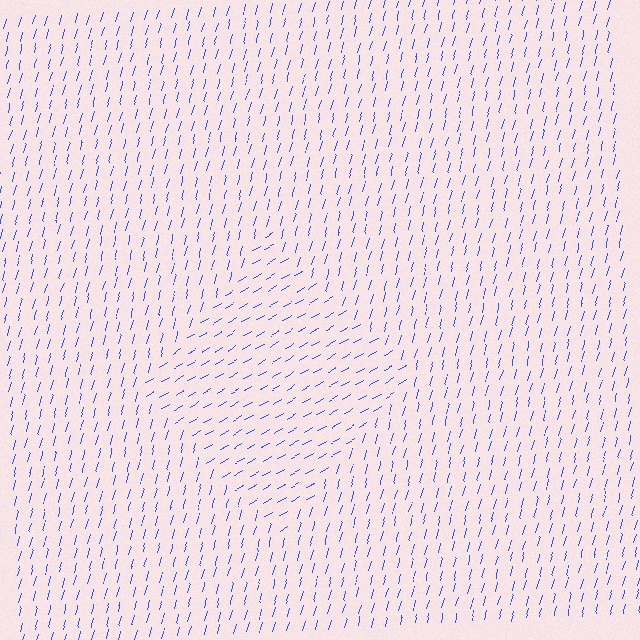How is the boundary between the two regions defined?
The boundary is defined purely by a change in line orientation (approximately 45 degrees difference). All lines are the same color and thickness.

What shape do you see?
I see a diamond.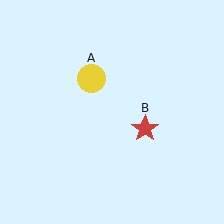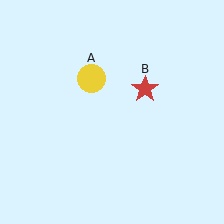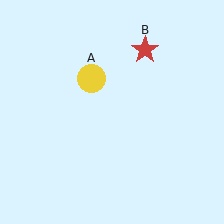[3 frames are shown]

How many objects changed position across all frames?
1 object changed position: red star (object B).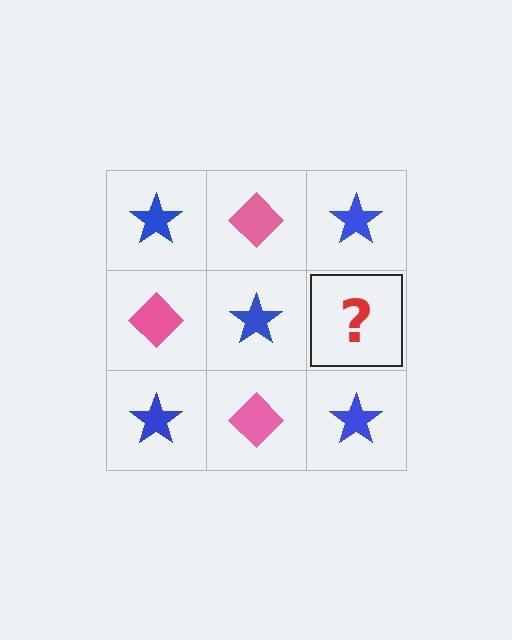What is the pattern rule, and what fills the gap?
The rule is that it alternates blue star and pink diamond in a checkerboard pattern. The gap should be filled with a pink diamond.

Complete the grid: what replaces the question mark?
The question mark should be replaced with a pink diamond.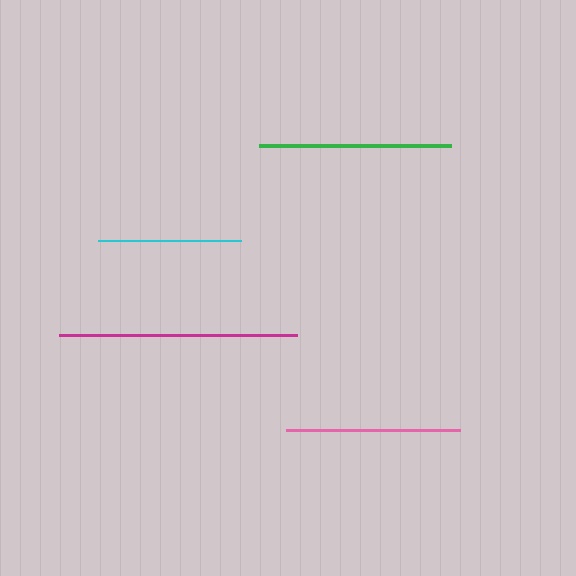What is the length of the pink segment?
The pink segment is approximately 174 pixels long.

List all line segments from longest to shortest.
From longest to shortest: magenta, green, pink, cyan.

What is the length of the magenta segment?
The magenta segment is approximately 238 pixels long.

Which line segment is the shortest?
The cyan line is the shortest at approximately 144 pixels.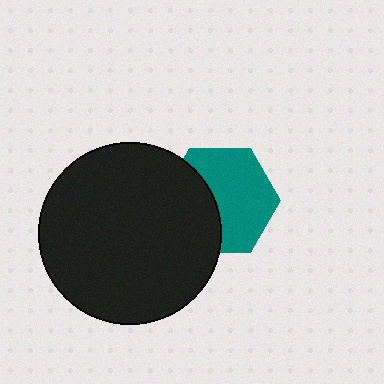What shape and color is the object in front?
The object in front is a black circle.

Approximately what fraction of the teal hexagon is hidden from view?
Roughly 39% of the teal hexagon is hidden behind the black circle.